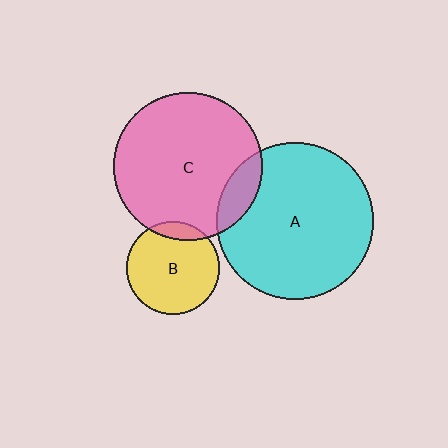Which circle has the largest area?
Circle A (cyan).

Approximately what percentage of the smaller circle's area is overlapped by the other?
Approximately 10%.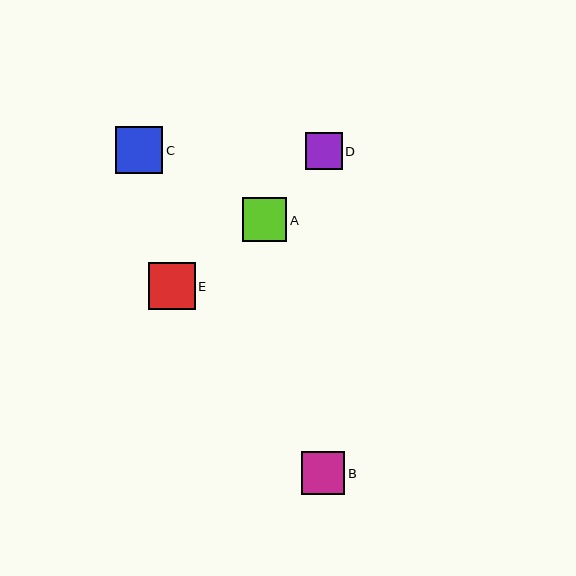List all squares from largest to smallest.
From largest to smallest: C, E, A, B, D.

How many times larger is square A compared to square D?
Square A is approximately 1.2 times the size of square D.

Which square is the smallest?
Square D is the smallest with a size of approximately 37 pixels.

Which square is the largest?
Square C is the largest with a size of approximately 47 pixels.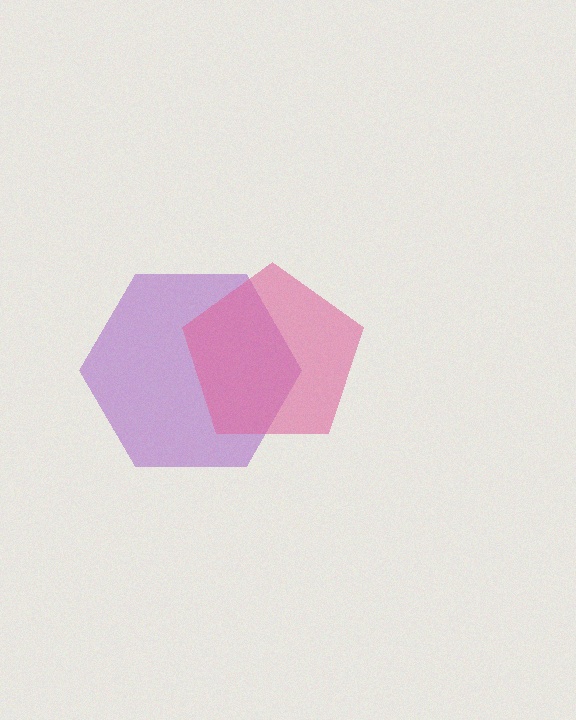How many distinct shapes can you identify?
There are 2 distinct shapes: a purple hexagon, a pink pentagon.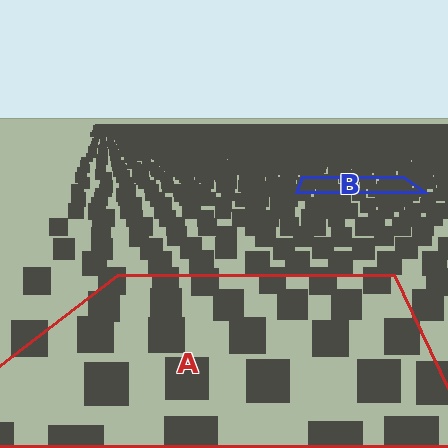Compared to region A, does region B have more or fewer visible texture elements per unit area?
Region B has more texture elements per unit area — they are packed more densely because it is farther away.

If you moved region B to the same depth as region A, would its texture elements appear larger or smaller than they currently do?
They would appear larger. At a closer depth, the same texture elements are projected at a bigger on-screen size.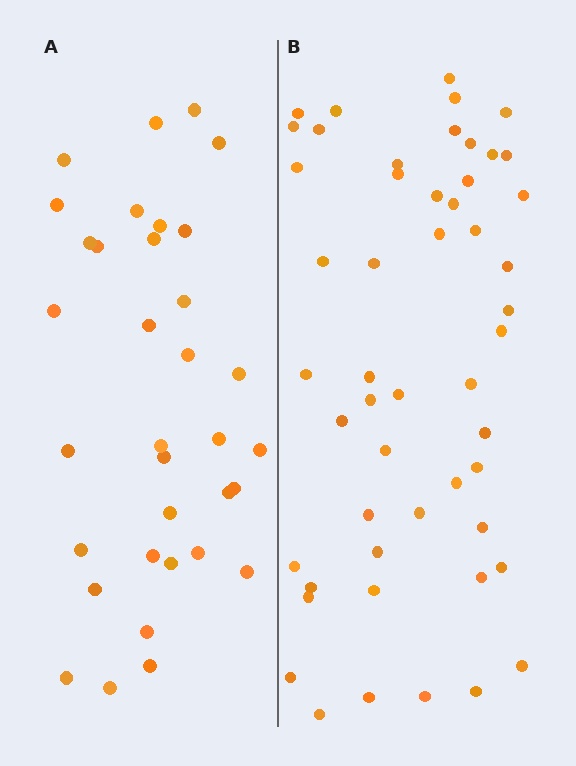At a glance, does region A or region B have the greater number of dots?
Region B (the right region) has more dots.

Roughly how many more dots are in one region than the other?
Region B has approximately 15 more dots than region A.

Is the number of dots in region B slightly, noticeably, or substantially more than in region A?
Region B has substantially more. The ratio is roughly 1.5 to 1.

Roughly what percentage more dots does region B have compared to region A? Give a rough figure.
About 50% more.